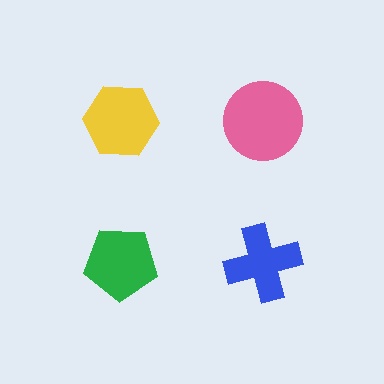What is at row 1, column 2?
A pink circle.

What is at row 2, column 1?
A green pentagon.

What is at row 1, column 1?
A yellow hexagon.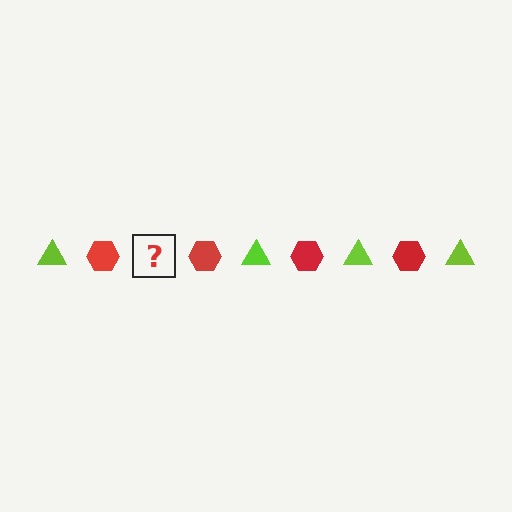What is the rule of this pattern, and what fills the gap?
The rule is that the pattern alternates between lime triangle and red hexagon. The gap should be filled with a lime triangle.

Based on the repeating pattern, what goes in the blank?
The blank should be a lime triangle.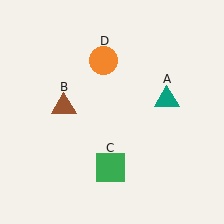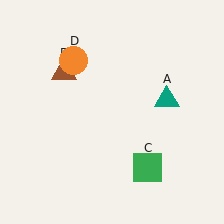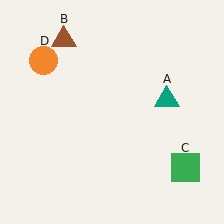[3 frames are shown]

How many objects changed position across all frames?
3 objects changed position: brown triangle (object B), green square (object C), orange circle (object D).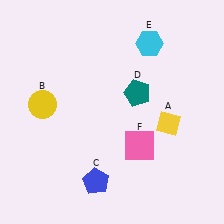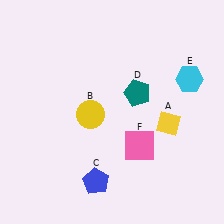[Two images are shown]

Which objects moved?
The objects that moved are: the yellow circle (B), the cyan hexagon (E).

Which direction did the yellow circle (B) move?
The yellow circle (B) moved right.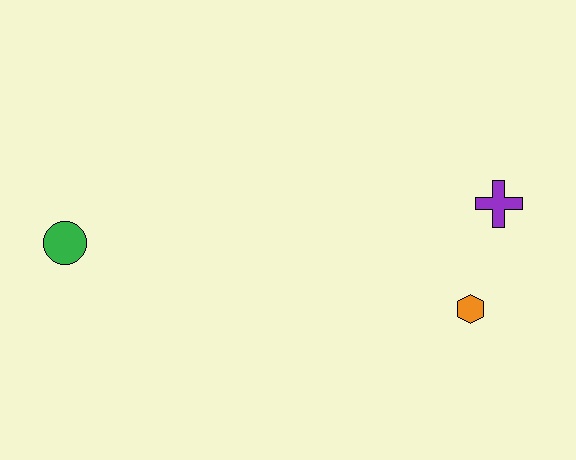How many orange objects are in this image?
There is 1 orange object.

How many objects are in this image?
There are 3 objects.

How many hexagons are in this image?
There is 1 hexagon.